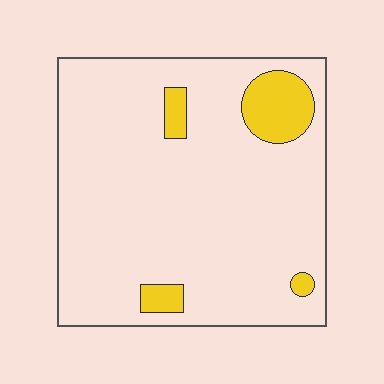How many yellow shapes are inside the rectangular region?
4.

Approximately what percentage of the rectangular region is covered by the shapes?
Approximately 10%.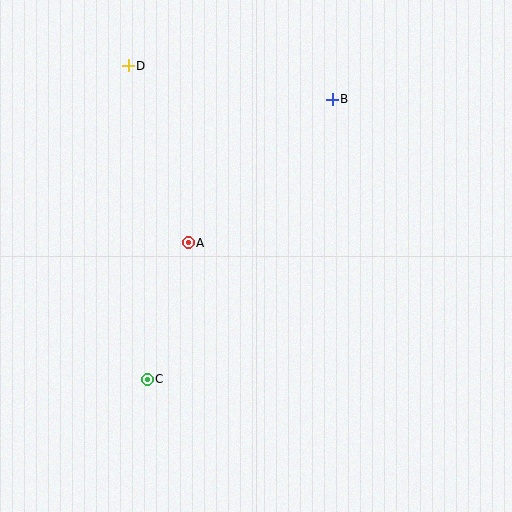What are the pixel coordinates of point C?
Point C is at (147, 379).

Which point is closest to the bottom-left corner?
Point C is closest to the bottom-left corner.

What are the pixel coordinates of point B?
Point B is at (332, 99).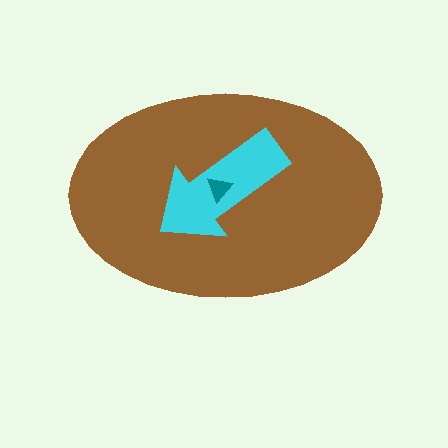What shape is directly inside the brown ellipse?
The cyan arrow.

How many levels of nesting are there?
3.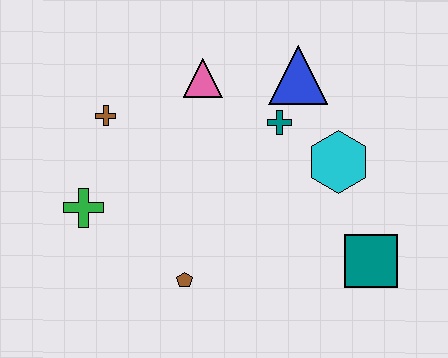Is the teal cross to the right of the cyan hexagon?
No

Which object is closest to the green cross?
The brown cross is closest to the green cross.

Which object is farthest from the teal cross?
The green cross is farthest from the teal cross.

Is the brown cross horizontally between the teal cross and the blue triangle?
No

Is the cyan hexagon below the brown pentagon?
No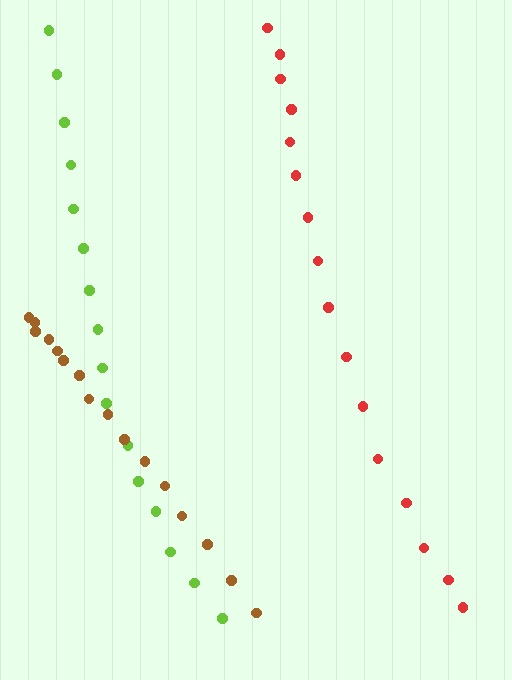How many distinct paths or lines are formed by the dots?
There are 3 distinct paths.